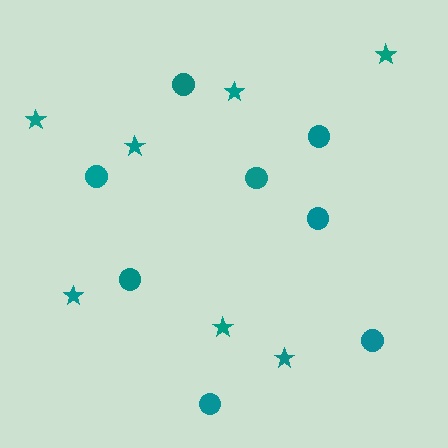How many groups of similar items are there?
There are 2 groups: one group of stars (7) and one group of circles (8).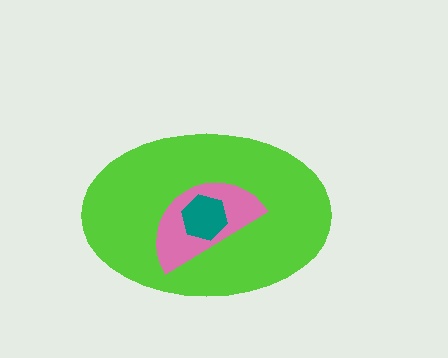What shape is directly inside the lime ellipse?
The pink semicircle.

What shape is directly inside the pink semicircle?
The teal hexagon.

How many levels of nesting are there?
3.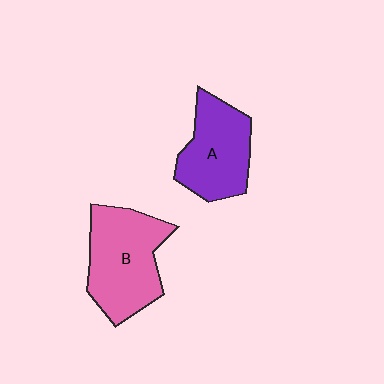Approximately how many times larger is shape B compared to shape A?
Approximately 1.2 times.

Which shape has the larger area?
Shape B (pink).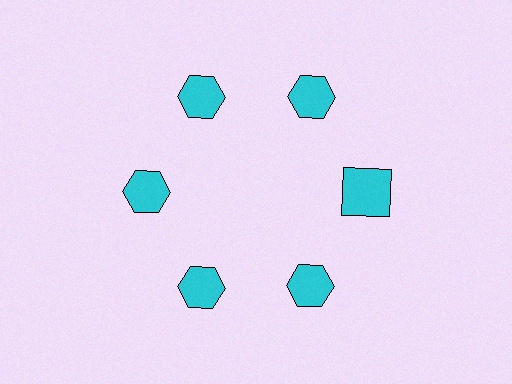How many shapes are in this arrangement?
There are 6 shapes arranged in a ring pattern.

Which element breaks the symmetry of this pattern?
The cyan square at roughly the 3 o'clock position breaks the symmetry. All other shapes are cyan hexagons.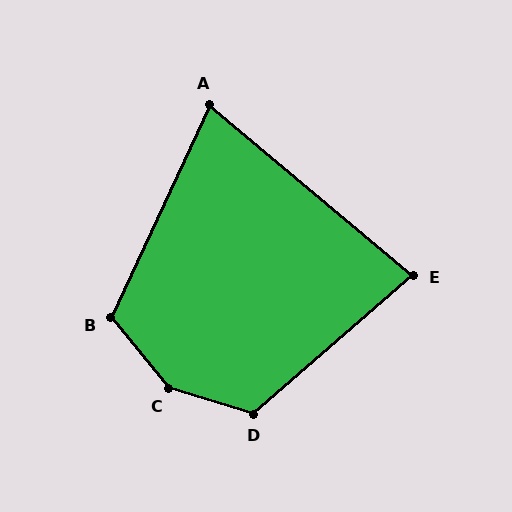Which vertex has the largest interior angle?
C, at approximately 147 degrees.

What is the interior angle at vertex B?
Approximately 115 degrees (obtuse).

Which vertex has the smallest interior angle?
A, at approximately 75 degrees.